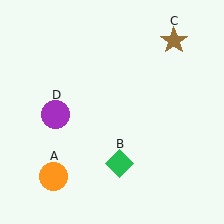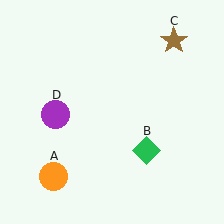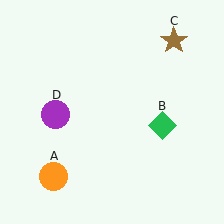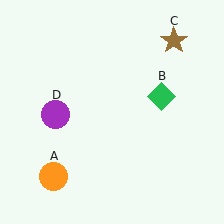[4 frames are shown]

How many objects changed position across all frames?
1 object changed position: green diamond (object B).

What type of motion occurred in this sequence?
The green diamond (object B) rotated counterclockwise around the center of the scene.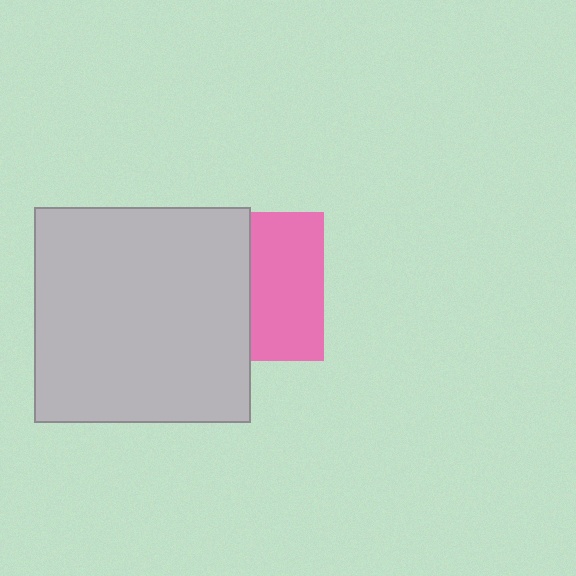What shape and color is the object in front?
The object in front is a light gray square.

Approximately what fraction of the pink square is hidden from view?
Roughly 51% of the pink square is hidden behind the light gray square.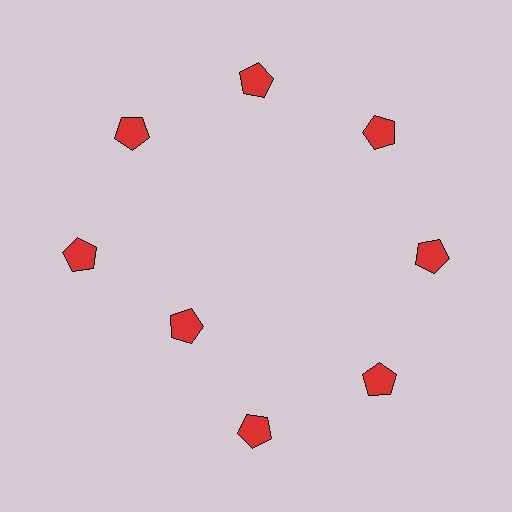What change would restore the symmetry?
The symmetry would be restored by moving it outward, back onto the ring so that all 8 pentagons sit at equal angles and equal distance from the center.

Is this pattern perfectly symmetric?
No. The 8 red pentagons are arranged in a ring, but one element near the 8 o'clock position is pulled inward toward the center, breaking the 8-fold rotational symmetry.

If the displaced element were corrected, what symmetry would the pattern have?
It would have 8-fold rotational symmetry — the pattern would map onto itself every 45 degrees.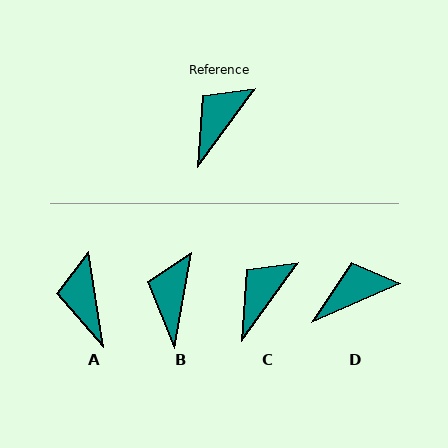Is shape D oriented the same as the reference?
No, it is off by about 30 degrees.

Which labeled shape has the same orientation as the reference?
C.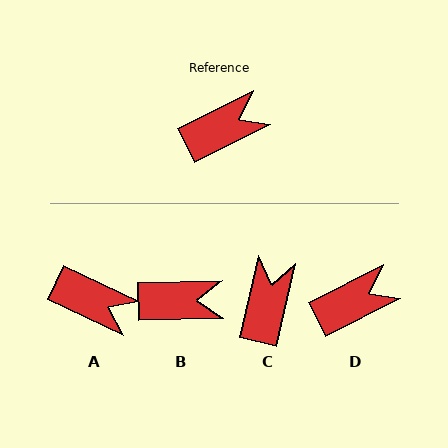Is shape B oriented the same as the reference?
No, it is off by about 25 degrees.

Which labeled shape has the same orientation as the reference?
D.